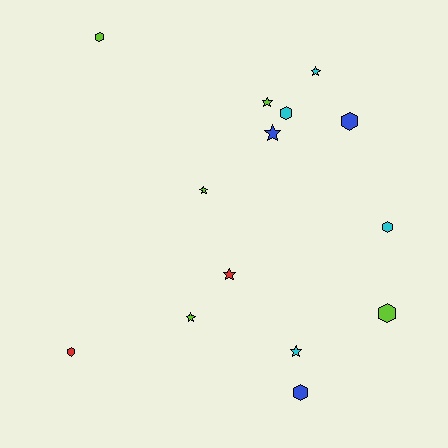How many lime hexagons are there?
There are 2 lime hexagons.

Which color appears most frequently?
Lime, with 5 objects.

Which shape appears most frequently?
Star, with 7 objects.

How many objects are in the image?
There are 14 objects.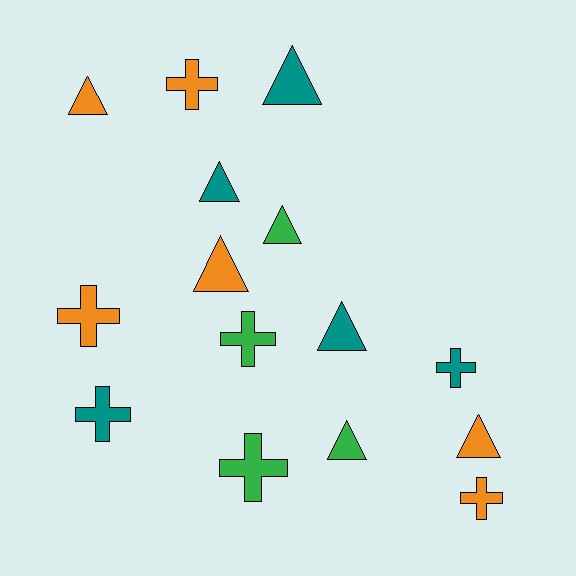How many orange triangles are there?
There are 3 orange triangles.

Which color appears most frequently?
Orange, with 6 objects.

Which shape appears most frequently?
Triangle, with 8 objects.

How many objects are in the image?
There are 15 objects.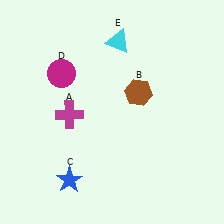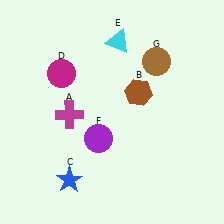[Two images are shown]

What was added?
A purple circle (F), a brown circle (G) were added in Image 2.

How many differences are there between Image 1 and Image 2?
There are 2 differences between the two images.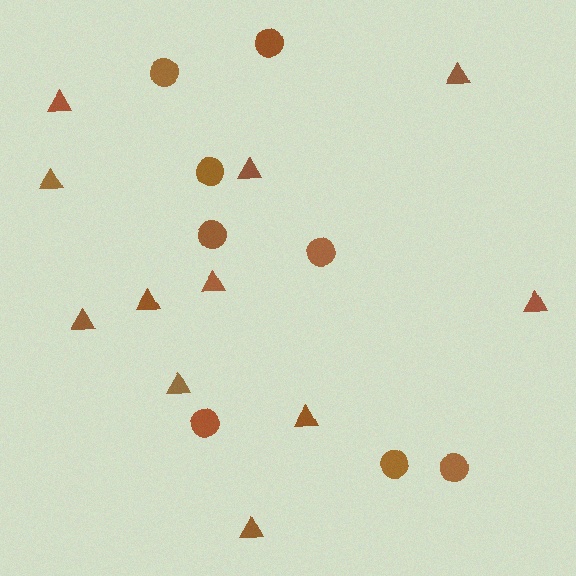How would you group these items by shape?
There are 2 groups: one group of circles (8) and one group of triangles (11).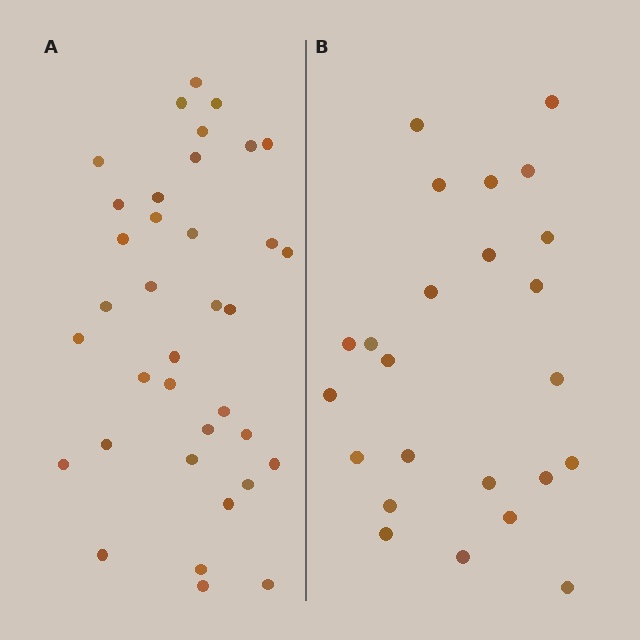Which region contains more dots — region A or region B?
Region A (the left region) has more dots.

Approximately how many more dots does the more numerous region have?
Region A has roughly 12 or so more dots than region B.